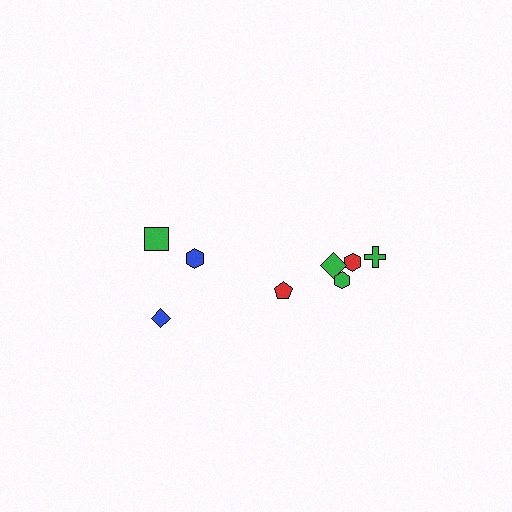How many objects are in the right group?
There are 5 objects.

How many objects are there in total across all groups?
There are 8 objects.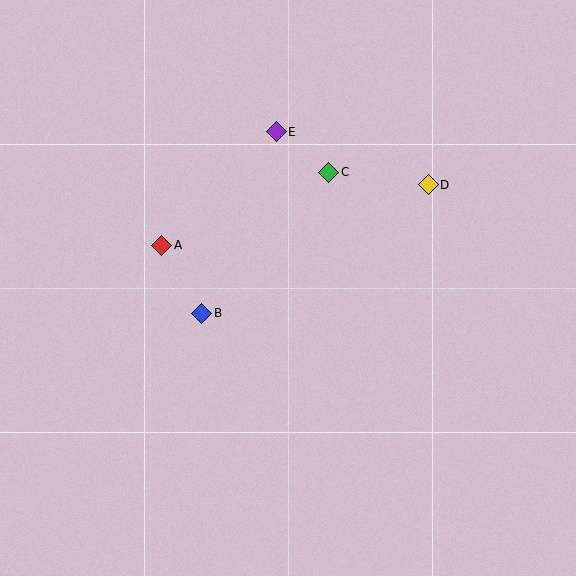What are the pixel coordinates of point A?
Point A is at (162, 245).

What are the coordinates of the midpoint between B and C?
The midpoint between B and C is at (265, 243).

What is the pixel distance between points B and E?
The distance between B and E is 196 pixels.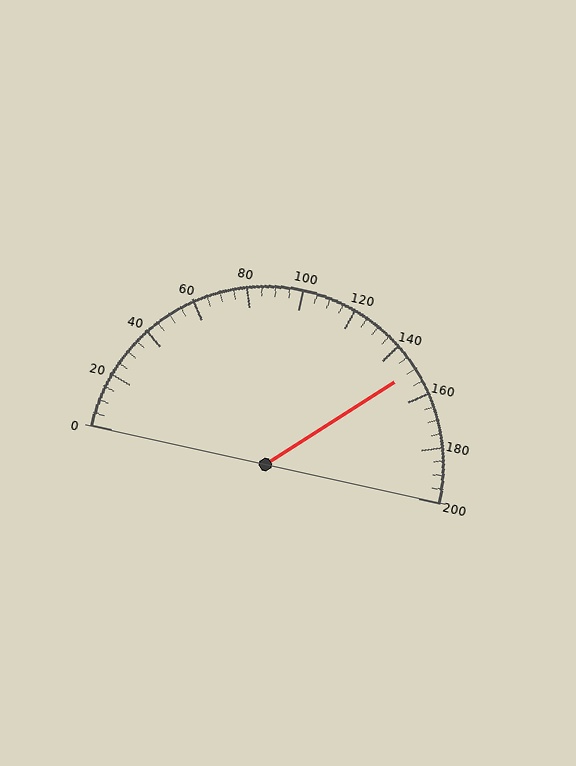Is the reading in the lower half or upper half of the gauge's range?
The reading is in the upper half of the range (0 to 200).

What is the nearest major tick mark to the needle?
The nearest major tick mark is 160.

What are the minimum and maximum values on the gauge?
The gauge ranges from 0 to 200.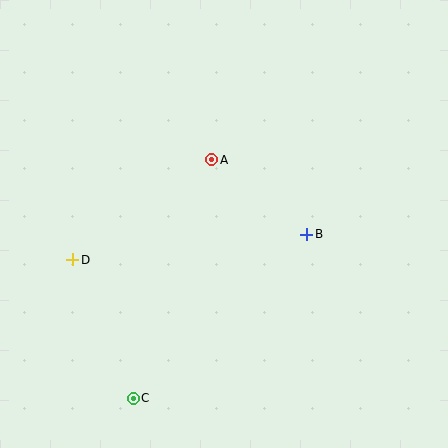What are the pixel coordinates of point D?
Point D is at (73, 260).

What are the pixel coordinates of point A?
Point A is at (212, 160).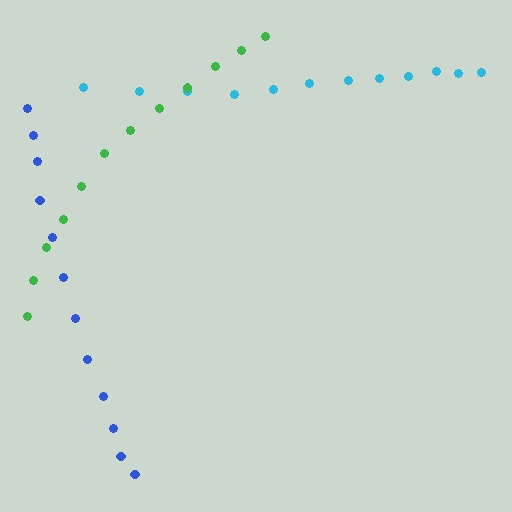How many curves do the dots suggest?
There are 3 distinct paths.